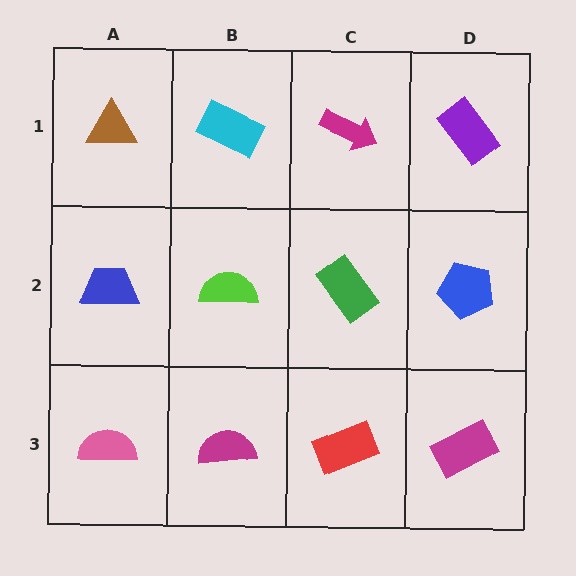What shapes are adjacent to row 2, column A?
A brown triangle (row 1, column A), a pink semicircle (row 3, column A), a lime semicircle (row 2, column B).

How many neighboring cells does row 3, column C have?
3.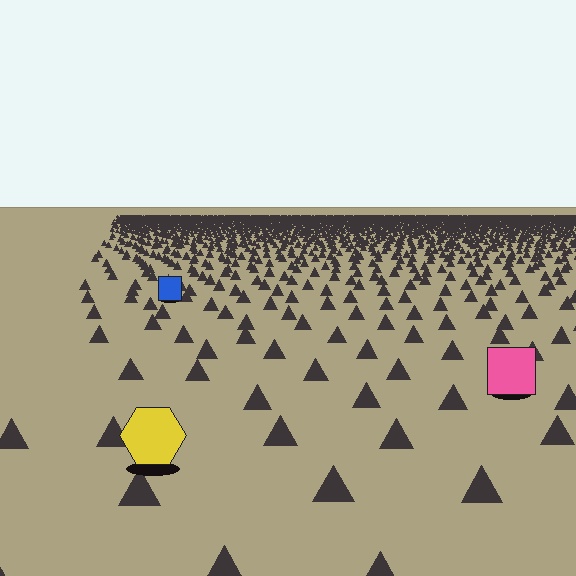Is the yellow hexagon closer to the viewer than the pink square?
Yes. The yellow hexagon is closer — you can tell from the texture gradient: the ground texture is coarser near it.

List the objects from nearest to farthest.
From nearest to farthest: the yellow hexagon, the pink square, the blue square.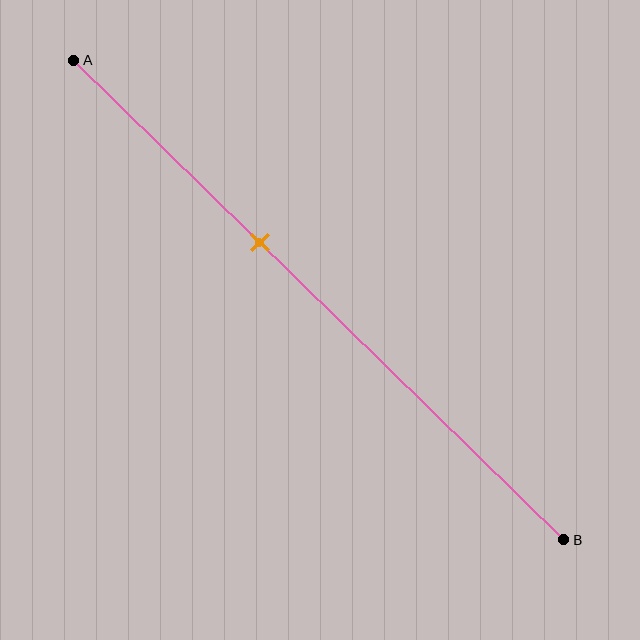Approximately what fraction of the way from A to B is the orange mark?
The orange mark is approximately 40% of the way from A to B.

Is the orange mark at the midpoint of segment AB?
No, the mark is at about 40% from A, not at the 50% midpoint.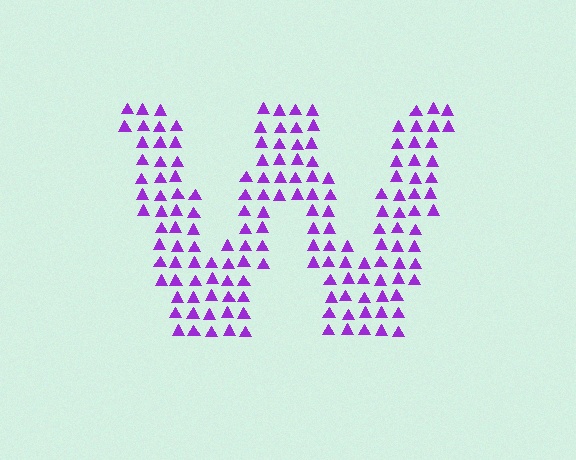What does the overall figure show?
The overall figure shows the letter W.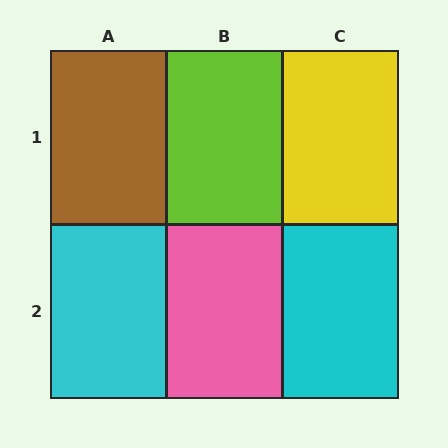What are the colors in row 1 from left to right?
Brown, lime, yellow.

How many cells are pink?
1 cell is pink.